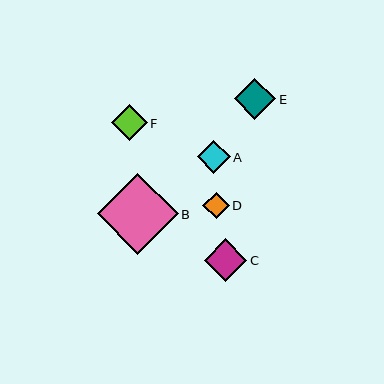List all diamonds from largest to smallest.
From largest to smallest: B, C, E, F, A, D.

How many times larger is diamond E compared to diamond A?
Diamond E is approximately 1.3 times the size of diamond A.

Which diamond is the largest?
Diamond B is the largest with a size of approximately 81 pixels.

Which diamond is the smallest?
Diamond D is the smallest with a size of approximately 27 pixels.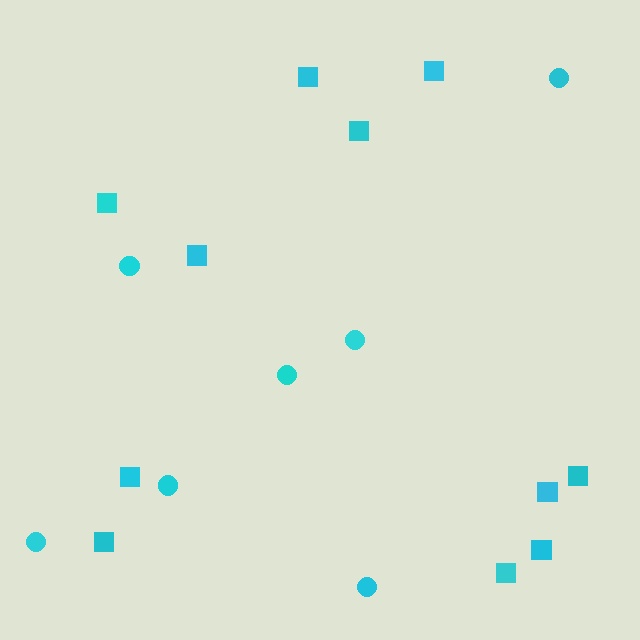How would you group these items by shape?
There are 2 groups: one group of circles (7) and one group of squares (11).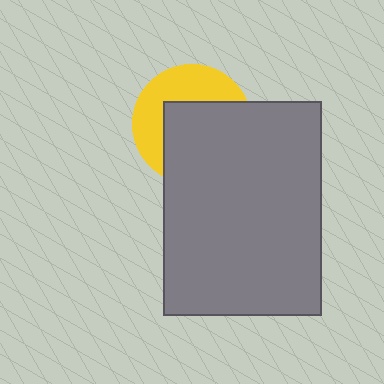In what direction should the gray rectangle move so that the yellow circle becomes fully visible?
The gray rectangle should move toward the lower-right. That is the shortest direction to clear the overlap and leave the yellow circle fully visible.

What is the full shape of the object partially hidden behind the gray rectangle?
The partially hidden object is a yellow circle.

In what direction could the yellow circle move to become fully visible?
The yellow circle could move toward the upper-left. That would shift it out from behind the gray rectangle entirely.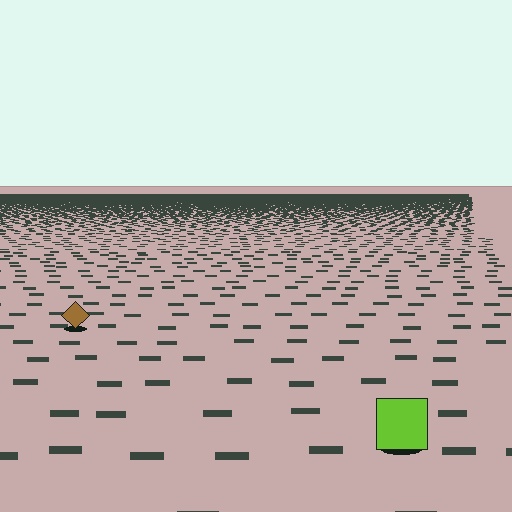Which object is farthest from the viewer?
The brown diamond is farthest from the viewer. It appears smaller and the ground texture around it is denser.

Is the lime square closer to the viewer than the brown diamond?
Yes. The lime square is closer — you can tell from the texture gradient: the ground texture is coarser near it.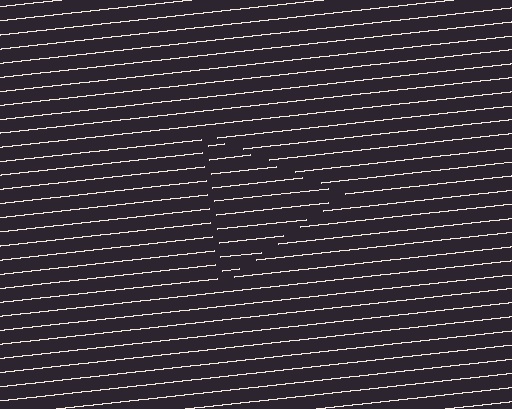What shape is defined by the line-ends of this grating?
An illusory triangle. The interior of the shape contains the same grating, shifted by half a period — the contour is defined by the phase discontinuity where line-ends from the inner and outer gratings abut.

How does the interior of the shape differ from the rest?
The interior of the shape contains the same grating, shifted by half a period — the contour is defined by the phase discontinuity where line-ends from the inner and outer gratings abut.